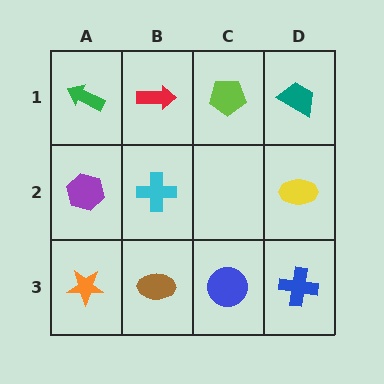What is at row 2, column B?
A cyan cross.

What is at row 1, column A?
A green arrow.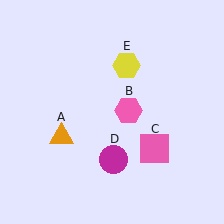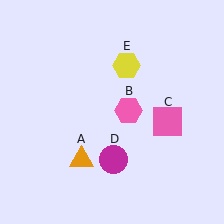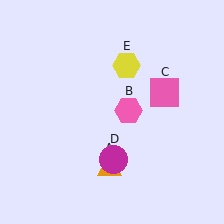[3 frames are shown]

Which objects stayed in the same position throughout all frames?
Pink hexagon (object B) and magenta circle (object D) and yellow hexagon (object E) remained stationary.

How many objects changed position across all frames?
2 objects changed position: orange triangle (object A), pink square (object C).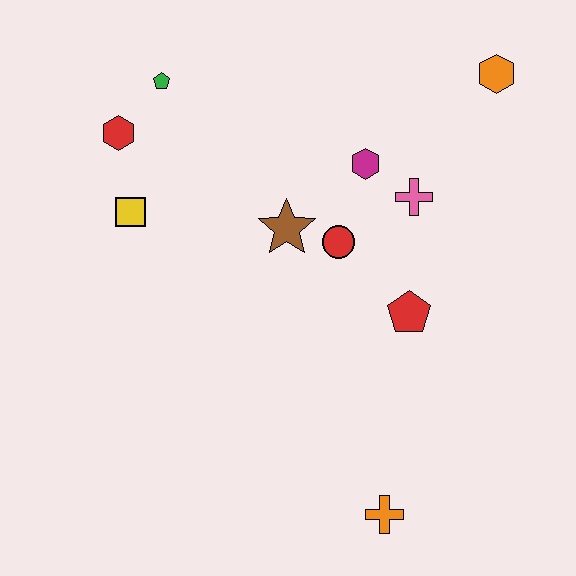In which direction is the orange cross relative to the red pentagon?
The orange cross is below the red pentagon.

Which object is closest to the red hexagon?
The green pentagon is closest to the red hexagon.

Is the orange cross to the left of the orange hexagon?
Yes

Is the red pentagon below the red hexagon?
Yes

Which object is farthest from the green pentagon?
The orange cross is farthest from the green pentagon.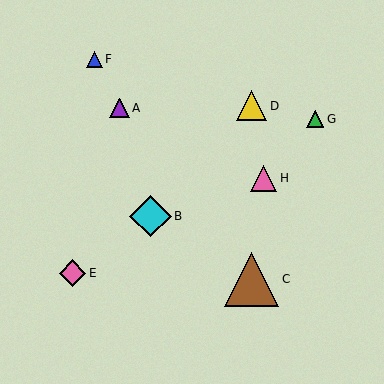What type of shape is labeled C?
Shape C is a brown triangle.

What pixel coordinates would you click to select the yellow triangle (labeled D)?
Click at (252, 106) to select the yellow triangle D.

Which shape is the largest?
The brown triangle (labeled C) is the largest.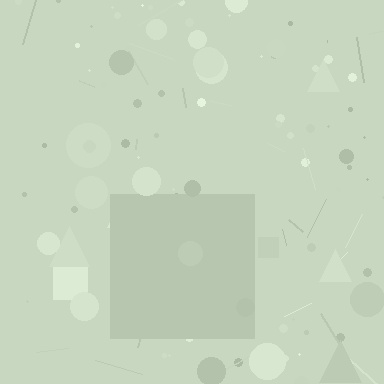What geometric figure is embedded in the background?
A square is embedded in the background.